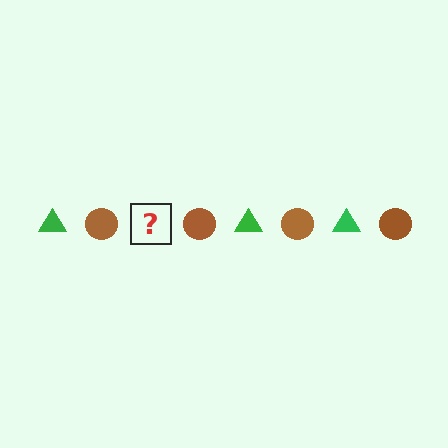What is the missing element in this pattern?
The missing element is a green triangle.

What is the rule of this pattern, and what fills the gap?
The rule is that the pattern alternates between green triangle and brown circle. The gap should be filled with a green triangle.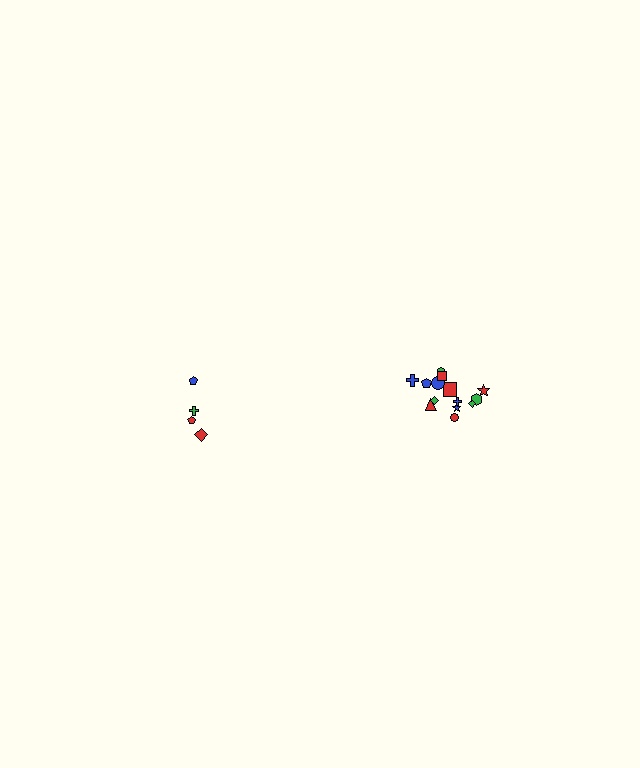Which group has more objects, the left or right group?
The right group.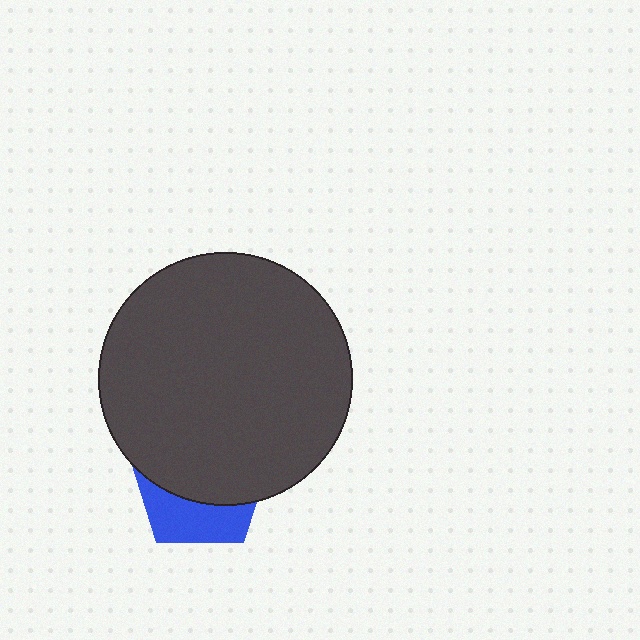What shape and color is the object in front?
The object in front is a dark gray circle.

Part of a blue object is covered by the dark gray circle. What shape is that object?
It is a pentagon.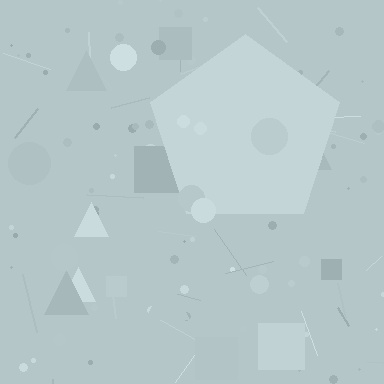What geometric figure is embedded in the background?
A pentagon is embedded in the background.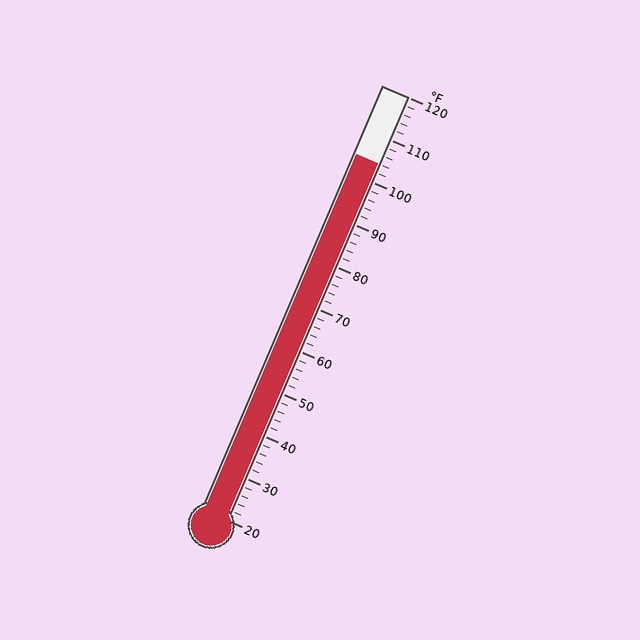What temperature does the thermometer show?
The thermometer shows approximately 104°F.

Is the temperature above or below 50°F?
The temperature is above 50°F.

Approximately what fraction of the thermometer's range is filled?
The thermometer is filled to approximately 85% of its range.